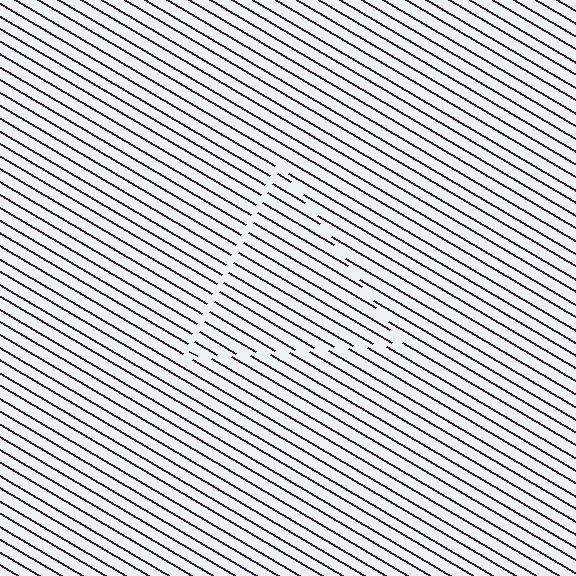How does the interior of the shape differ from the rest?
The interior of the shape contains the same grating, shifted by half a period — the contour is defined by the phase discontinuity where line-ends from the inner and outer gratings abut.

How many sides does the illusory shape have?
3 sides — the line-ends trace a triangle.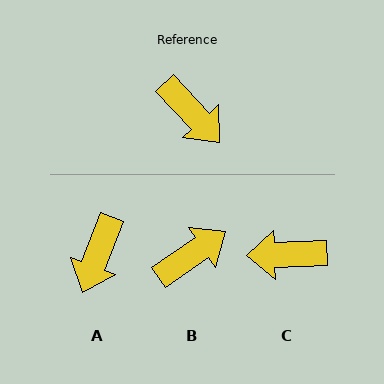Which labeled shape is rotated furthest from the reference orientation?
C, about 131 degrees away.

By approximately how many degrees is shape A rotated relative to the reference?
Approximately 64 degrees clockwise.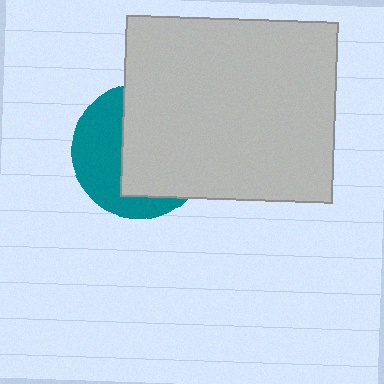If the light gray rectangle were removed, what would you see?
You would see the complete teal circle.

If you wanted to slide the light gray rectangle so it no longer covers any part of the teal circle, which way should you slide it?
Slide it right — that is the most direct way to separate the two shapes.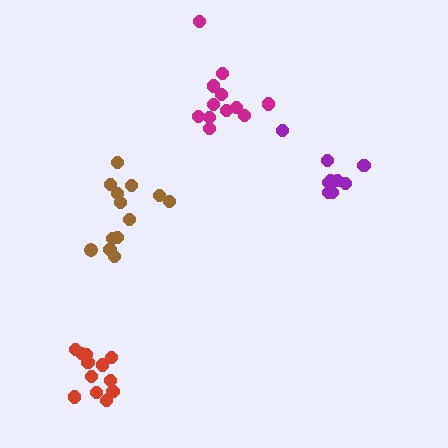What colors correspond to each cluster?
The clusters are colored: magenta, purple, brown, red.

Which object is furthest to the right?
The purple cluster is rightmost.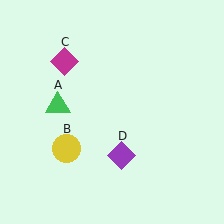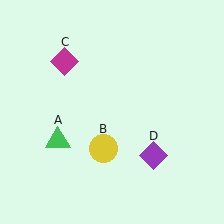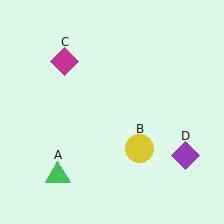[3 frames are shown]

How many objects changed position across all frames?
3 objects changed position: green triangle (object A), yellow circle (object B), purple diamond (object D).